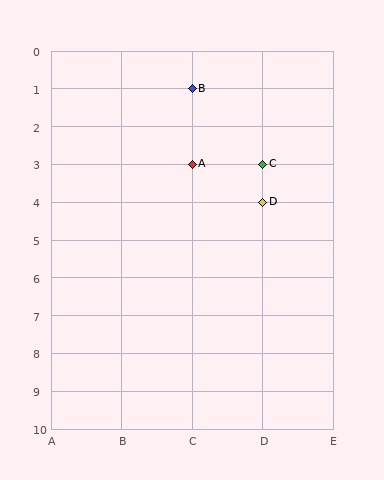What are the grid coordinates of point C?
Point C is at grid coordinates (D, 3).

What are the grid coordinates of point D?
Point D is at grid coordinates (D, 4).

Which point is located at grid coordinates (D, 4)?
Point D is at (D, 4).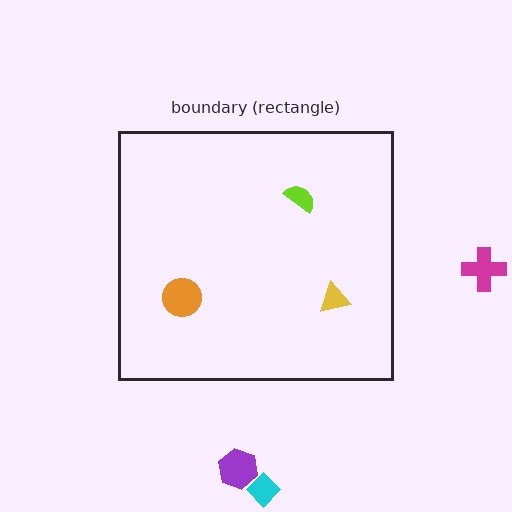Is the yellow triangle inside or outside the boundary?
Inside.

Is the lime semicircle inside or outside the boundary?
Inside.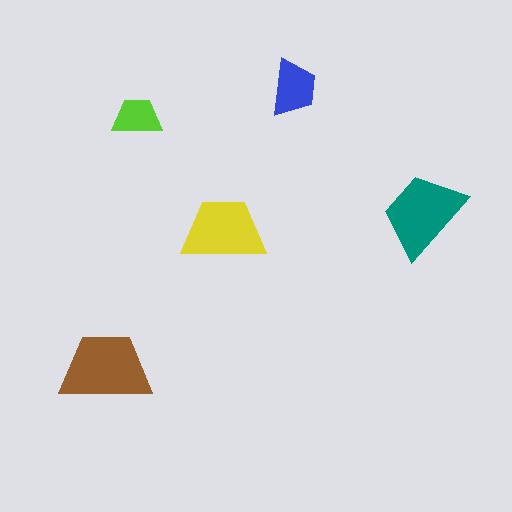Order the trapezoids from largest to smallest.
the brown one, the teal one, the yellow one, the blue one, the lime one.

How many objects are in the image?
There are 5 objects in the image.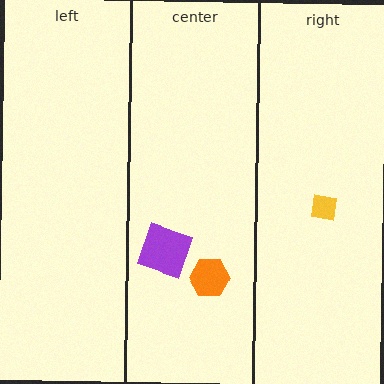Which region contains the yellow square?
The right region.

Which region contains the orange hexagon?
The center region.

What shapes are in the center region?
The orange hexagon, the purple square.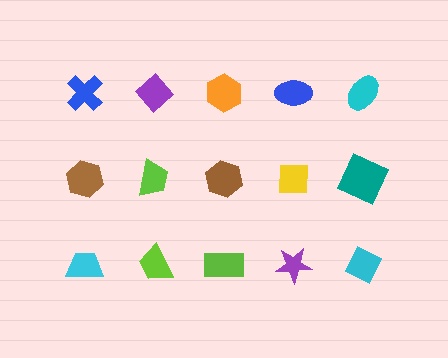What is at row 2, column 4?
A yellow square.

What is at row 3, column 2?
A lime trapezoid.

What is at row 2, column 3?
A brown hexagon.